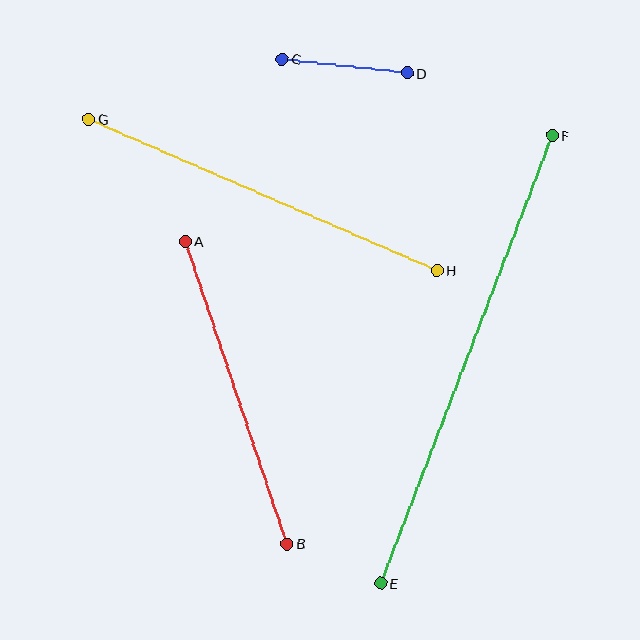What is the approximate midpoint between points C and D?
The midpoint is at approximately (345, 66) pixels.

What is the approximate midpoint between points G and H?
The midpoint is at approximately (263, 195) pixels.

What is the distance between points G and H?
The distance is approximately 380 pixels.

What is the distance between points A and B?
The distance is approximately 319 pixels.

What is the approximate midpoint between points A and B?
The midpoint is at approximately (236, 392) pixels.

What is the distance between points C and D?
The distance is approximately 126 pixels.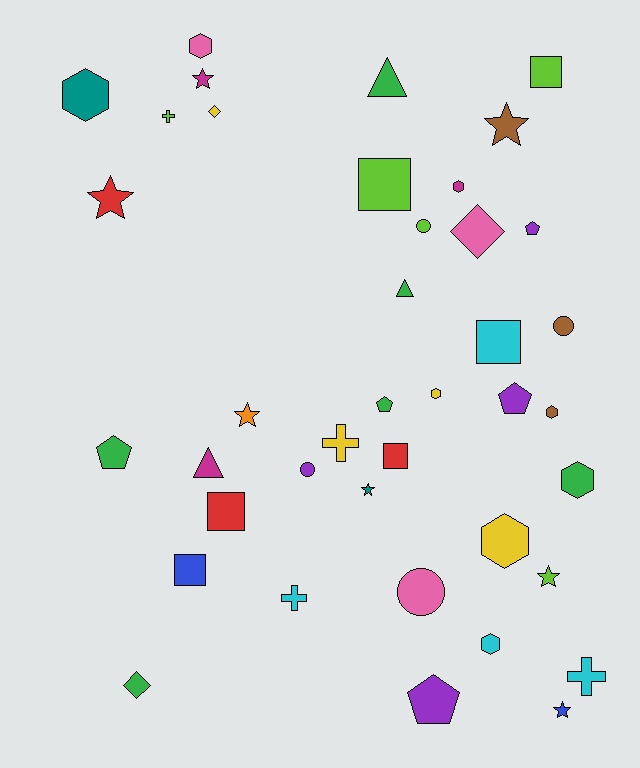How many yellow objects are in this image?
There are 4 yellow objects.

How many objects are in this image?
There are 40 objects.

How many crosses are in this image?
There are 4 crosses.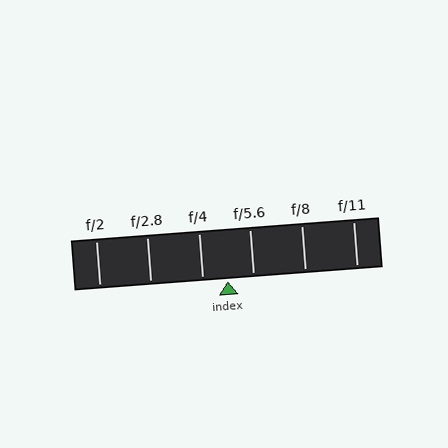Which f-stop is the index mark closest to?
The index mark is closest to f/4.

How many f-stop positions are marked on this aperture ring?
There are 6 f-stop positions marked.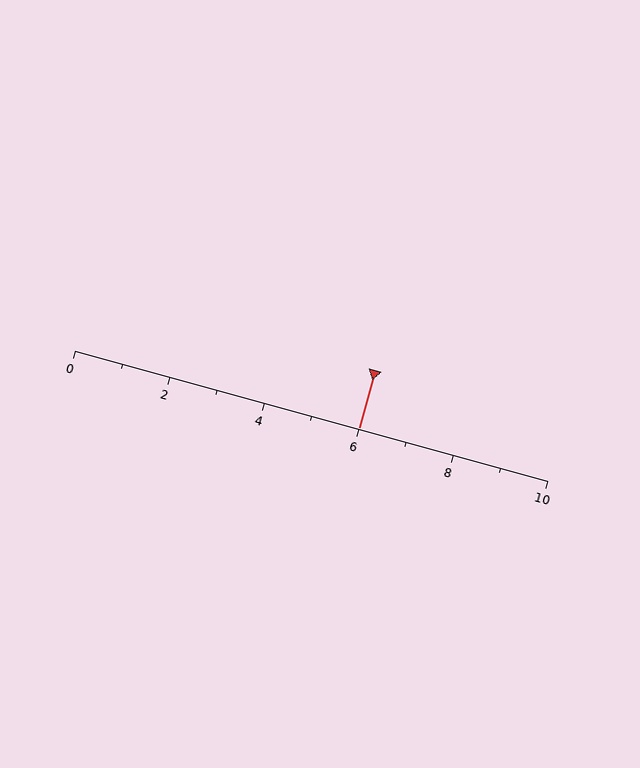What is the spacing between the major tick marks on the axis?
The major ticks are spaced 2 apart.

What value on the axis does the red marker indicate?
The marker indicates approximately 6.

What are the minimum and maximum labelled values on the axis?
The axis runs from 0 to 10.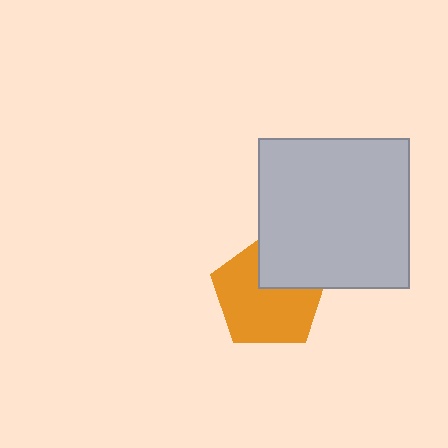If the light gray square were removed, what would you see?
You would see the complete orange pentagon.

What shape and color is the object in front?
The object in front is a light gray square.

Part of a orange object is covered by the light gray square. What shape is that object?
It is a pentagon.